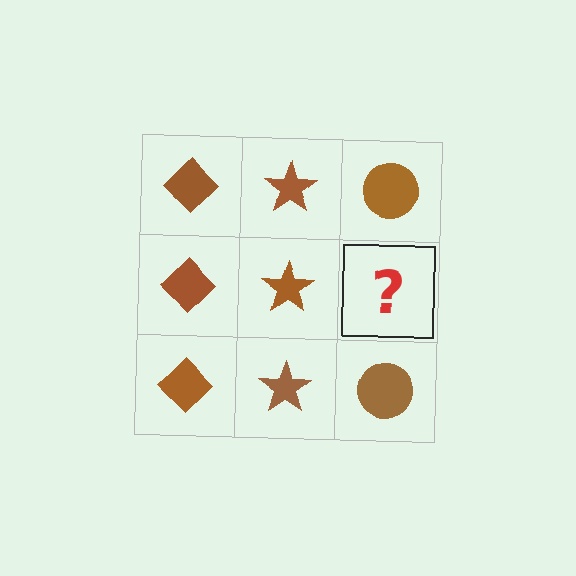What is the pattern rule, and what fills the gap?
The rule is that each column has a consistent shape. The gap should be filled with a brown circle.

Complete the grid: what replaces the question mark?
The question mark should be replaced with a brown circle.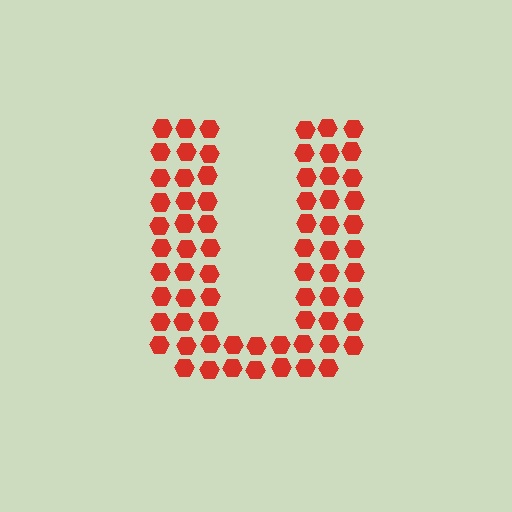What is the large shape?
The large shape is the letter U.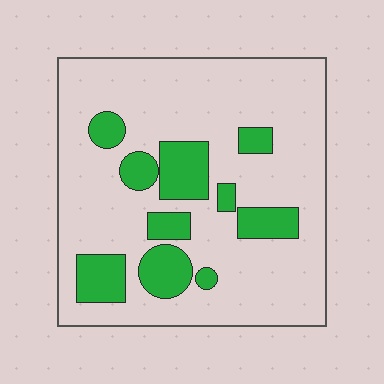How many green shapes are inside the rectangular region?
10.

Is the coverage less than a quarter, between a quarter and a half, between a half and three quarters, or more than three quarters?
Less than a quarter.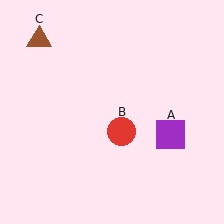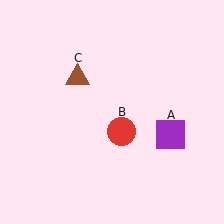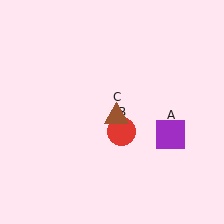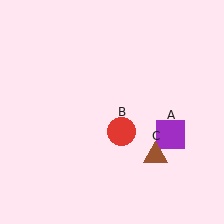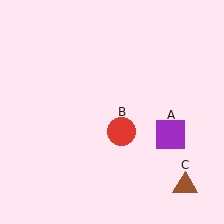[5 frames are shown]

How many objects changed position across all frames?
1 object changed position: brown triangle (object C).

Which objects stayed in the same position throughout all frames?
Purple square (object A) and red circle (object B) remained stationary.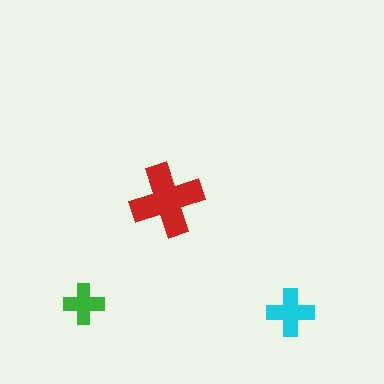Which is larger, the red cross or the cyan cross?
The red one.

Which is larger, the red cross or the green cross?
The red one.